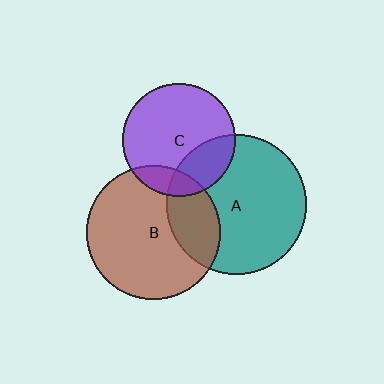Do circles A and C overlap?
Yes.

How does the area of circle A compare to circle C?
Approximately 1.5 times.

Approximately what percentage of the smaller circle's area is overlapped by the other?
Approximately 25%.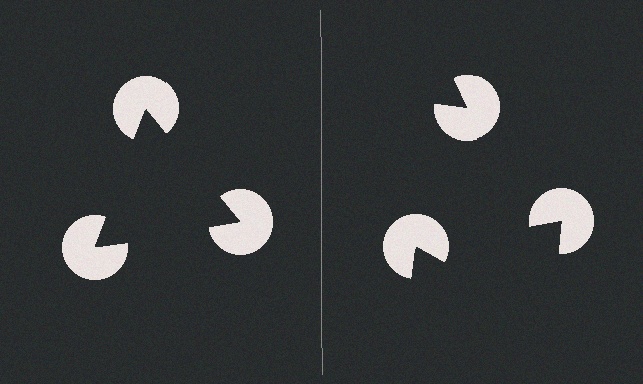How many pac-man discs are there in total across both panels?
6 — 3 on each side.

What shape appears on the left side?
An illusory triangle.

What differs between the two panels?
The pac-man discs are positioned identically on both sides; only the wedge orientations differ. On the left they align to a triangle; on the right they are misaligned.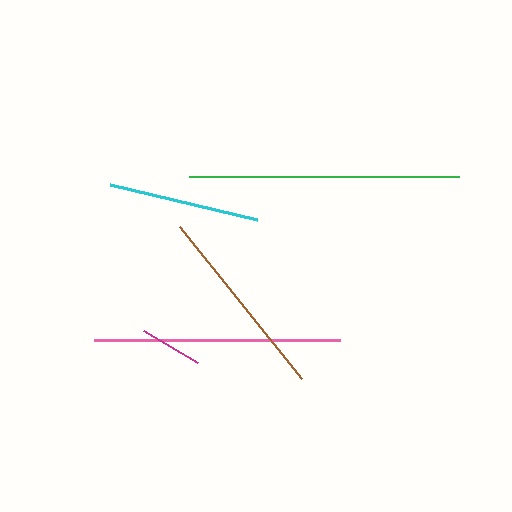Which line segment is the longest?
The green line is the longest at approximately 270 pixels.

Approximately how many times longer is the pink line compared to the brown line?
The pink line is approximately 1.3 times the length of the brown line.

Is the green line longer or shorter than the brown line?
The green line is longer than the brown line.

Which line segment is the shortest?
The magenta line is the shortest at approximately 63 pixels.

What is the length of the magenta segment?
The magenta segment is approximately 63 pixels long.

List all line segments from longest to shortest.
From longest to shortest: green, pink, brown, cyan, magenta.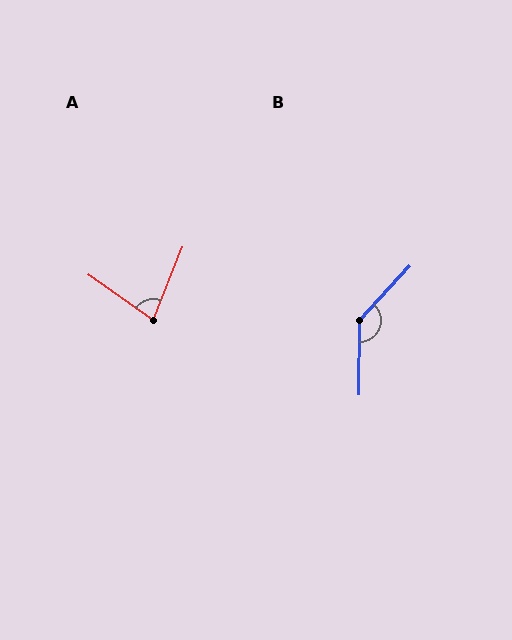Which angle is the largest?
B, at approximately 137 degrees.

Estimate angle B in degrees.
Approximately 137 degrees.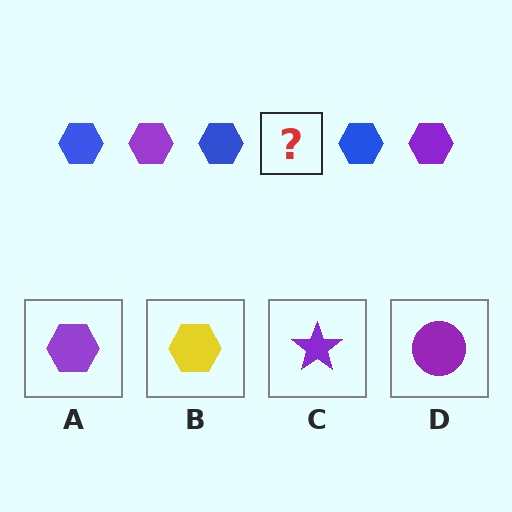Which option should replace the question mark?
Option A.